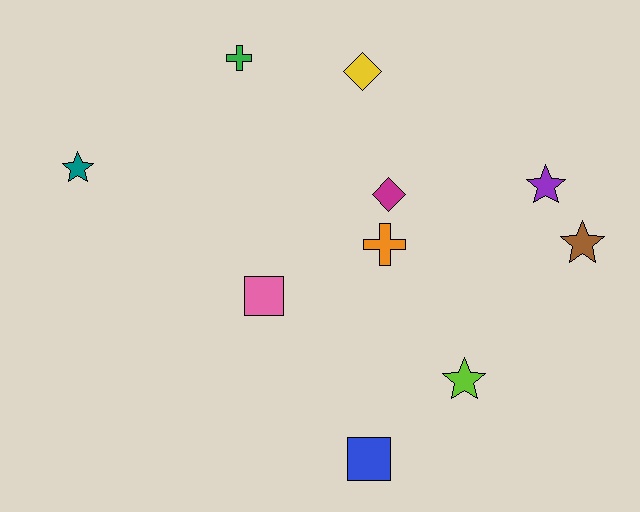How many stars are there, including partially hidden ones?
There are 4 stars.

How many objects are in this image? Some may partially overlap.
There are 10 objects.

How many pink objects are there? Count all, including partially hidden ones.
There is 1 pink object.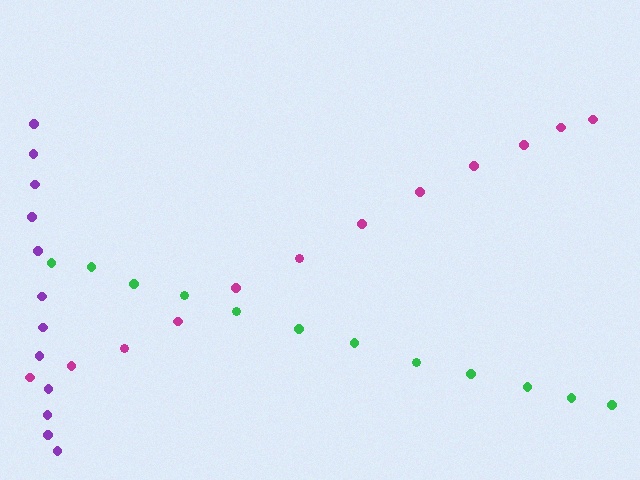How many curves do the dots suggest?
There are 3 distinct paths.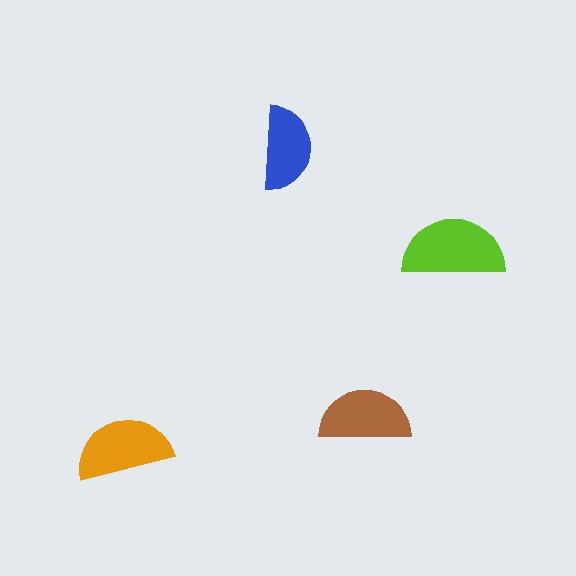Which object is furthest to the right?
The lime semicircle is rightmost.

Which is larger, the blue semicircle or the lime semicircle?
The lime one.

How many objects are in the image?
There are 4 objects in the image.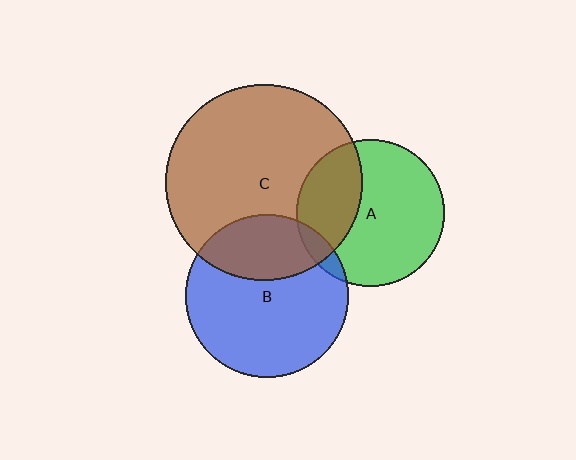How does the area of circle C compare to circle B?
Approximately 1.5 times.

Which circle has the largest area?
Circle C (brown).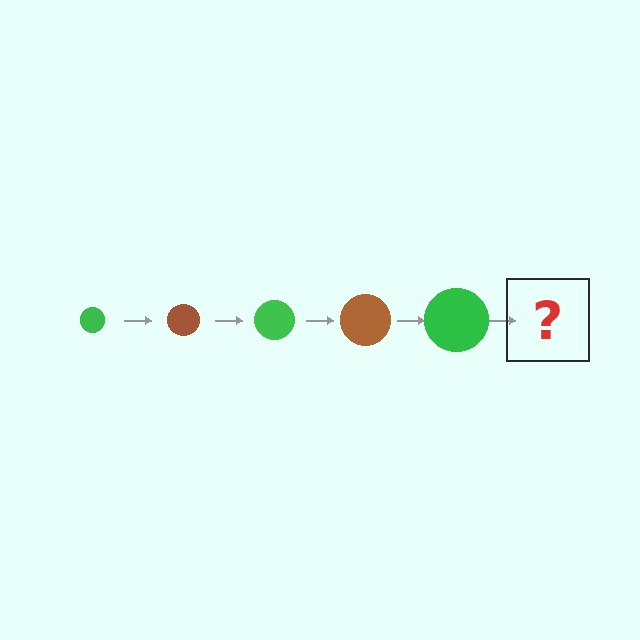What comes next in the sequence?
The next element should be a brown circle, larger than the previous one.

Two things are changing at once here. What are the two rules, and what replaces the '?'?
The two rules are that the circle grows larger each step and the color cycles through green and brown. The '?' should be a brown circle, larger than the previous one.